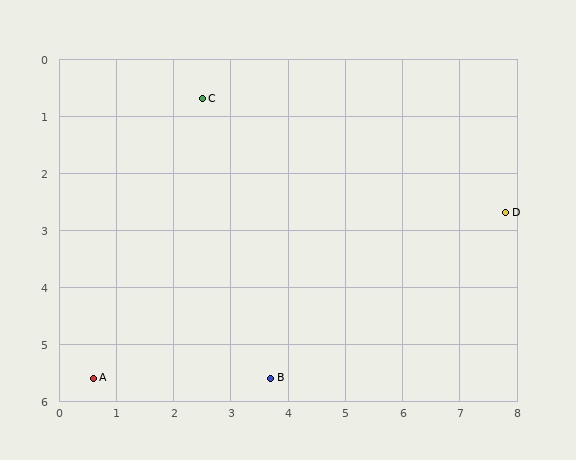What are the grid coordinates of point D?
Point D is at approximately (7.8, 2.7).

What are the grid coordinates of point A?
Point A is at approximately (0.6, 5.6).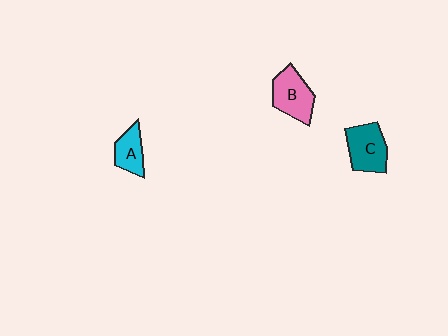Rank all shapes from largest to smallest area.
From largest to smallest: B (pink), C (teal), A (cyan).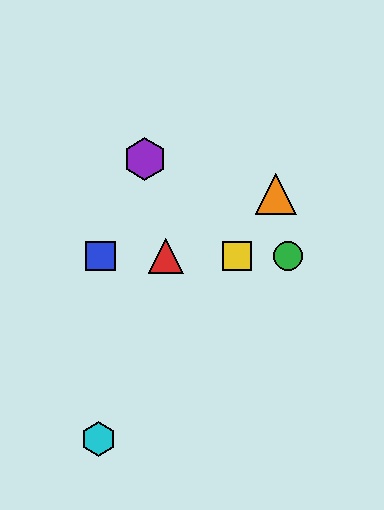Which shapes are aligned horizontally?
The red triangle, the blue square, the green circle, the yellow square are aligned horizontally.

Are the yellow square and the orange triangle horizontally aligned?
No, the yellow square is at y≈256 and the orange triangle is at y≈194.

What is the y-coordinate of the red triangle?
The red triangle is at y≈256.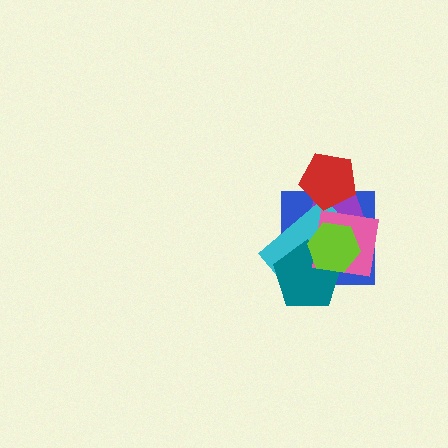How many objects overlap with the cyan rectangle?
5 objects overlap with the cyan rectangle.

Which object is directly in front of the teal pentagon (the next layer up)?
The pink square is directly in front of the teal pentagon.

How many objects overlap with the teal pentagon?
4 objects overlap with the teal pentagon.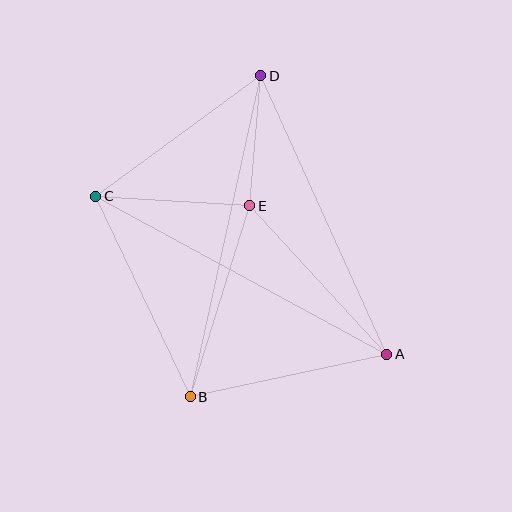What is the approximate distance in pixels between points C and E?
The distance between C and E is approximately 154 pixels.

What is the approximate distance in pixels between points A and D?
The distance between A and D is approximately 306 pixels.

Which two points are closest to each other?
Points D and E are closest to each other.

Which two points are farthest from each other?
Points A and C are farthest from each other.